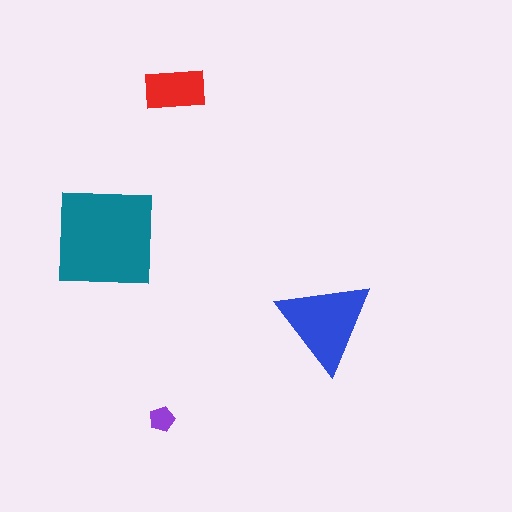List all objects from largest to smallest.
The teal square, the blue triangle, the red rectangle, the purple pentagon.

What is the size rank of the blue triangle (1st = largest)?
2nd.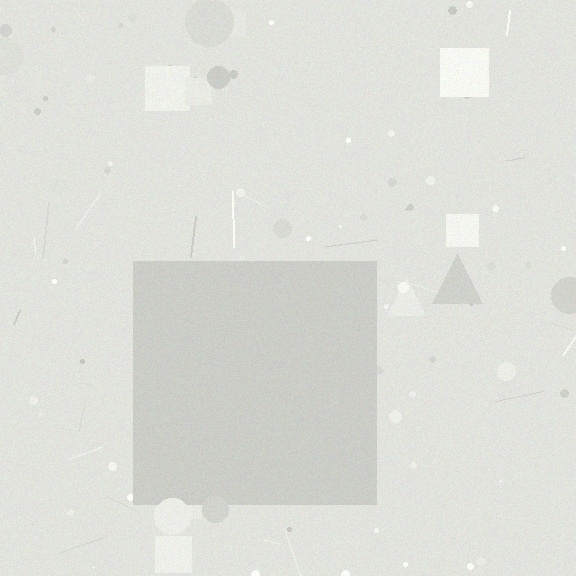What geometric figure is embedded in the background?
A square is embedded in the background.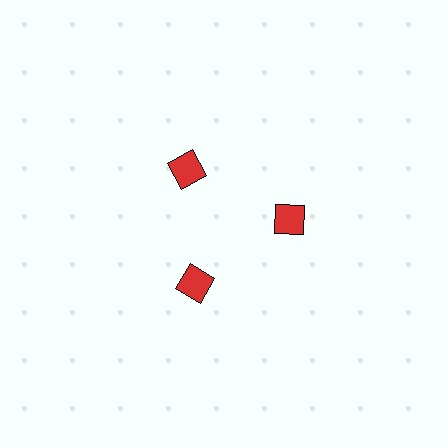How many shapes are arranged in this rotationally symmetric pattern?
There are 3 shapes, arranged in 3 groups of 1.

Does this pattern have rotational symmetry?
Yes, this pattern has 3-fold rotational symmetry. It looks the same after rotating 120 degrees around the center.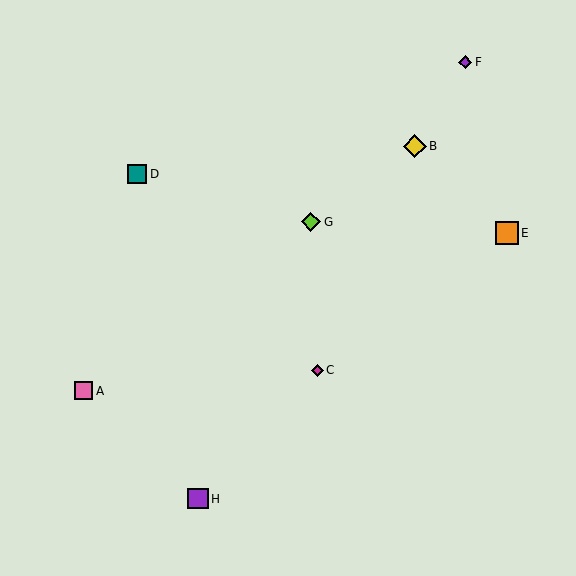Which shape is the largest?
The orange square (labeled E) is the largest.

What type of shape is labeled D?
Shape D is a teal square.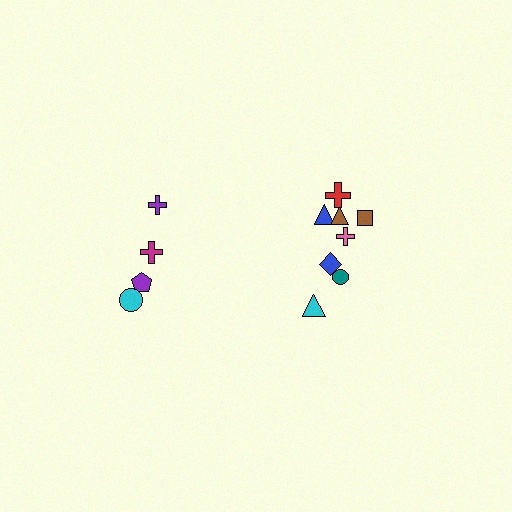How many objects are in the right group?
There are 8 objects.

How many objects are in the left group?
There are 4 objects.